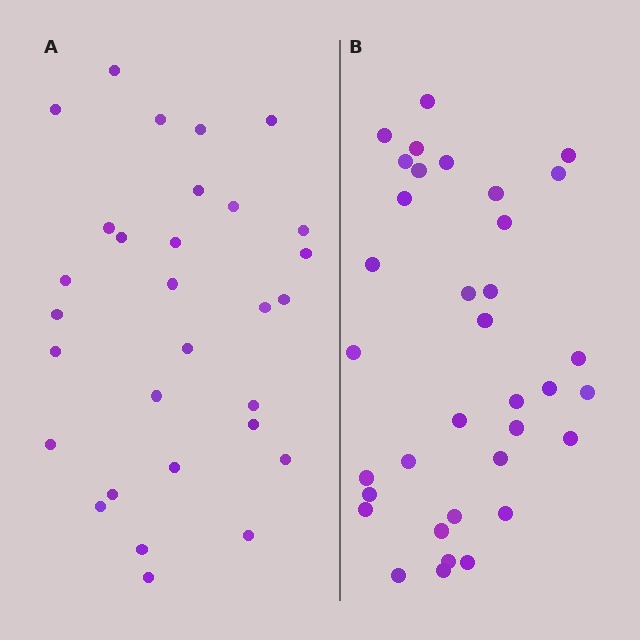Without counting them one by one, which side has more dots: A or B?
Region B (the right region) has more dots.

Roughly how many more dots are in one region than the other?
Region B has about 5 more dots than region A.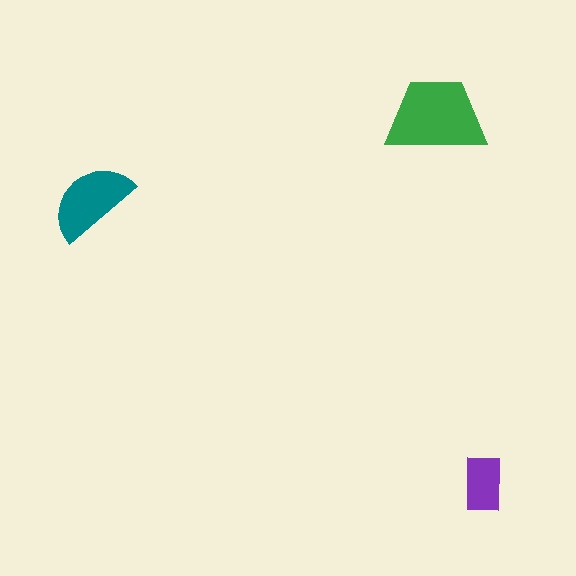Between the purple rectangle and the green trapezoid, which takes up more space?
The green trapezoid.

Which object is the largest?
The green trapezoid.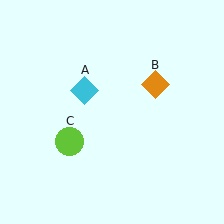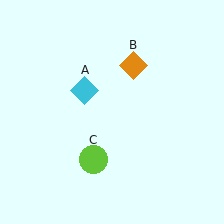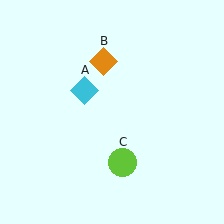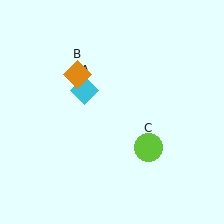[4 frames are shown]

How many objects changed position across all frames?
2 objects changed position: orange diamond (object B), lime circle (object C).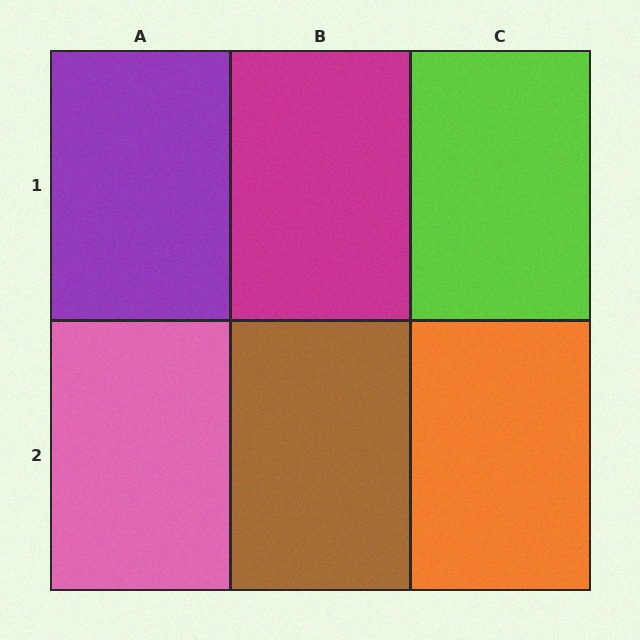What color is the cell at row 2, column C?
Orange.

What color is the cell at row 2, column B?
Brown.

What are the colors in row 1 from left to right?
Purple, magenta, lime.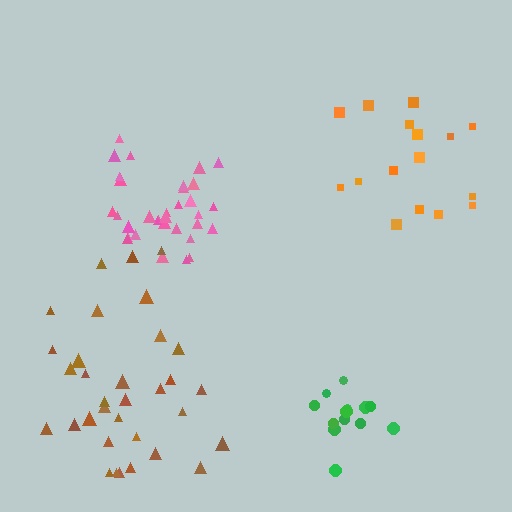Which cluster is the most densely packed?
Pink.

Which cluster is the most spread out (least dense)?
Orange.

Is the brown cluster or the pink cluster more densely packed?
Pink.